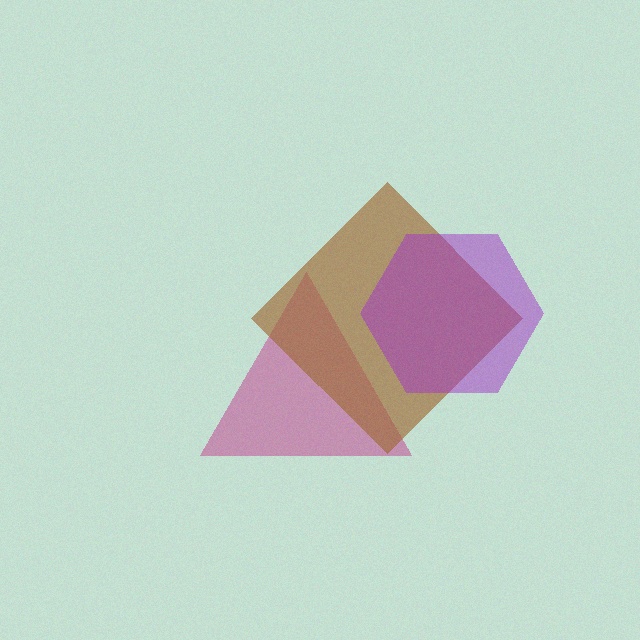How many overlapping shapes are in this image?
There are 3 overlapping shapes in the image.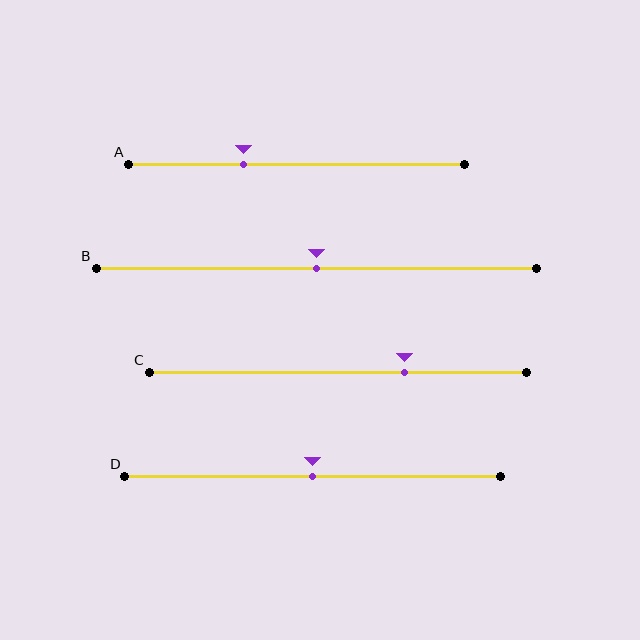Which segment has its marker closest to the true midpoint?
Segment B has its marker closest to the true midpoint.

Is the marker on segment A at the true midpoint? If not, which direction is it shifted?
No, the marker on segment A is shifted to the left by about 16% of the segment length.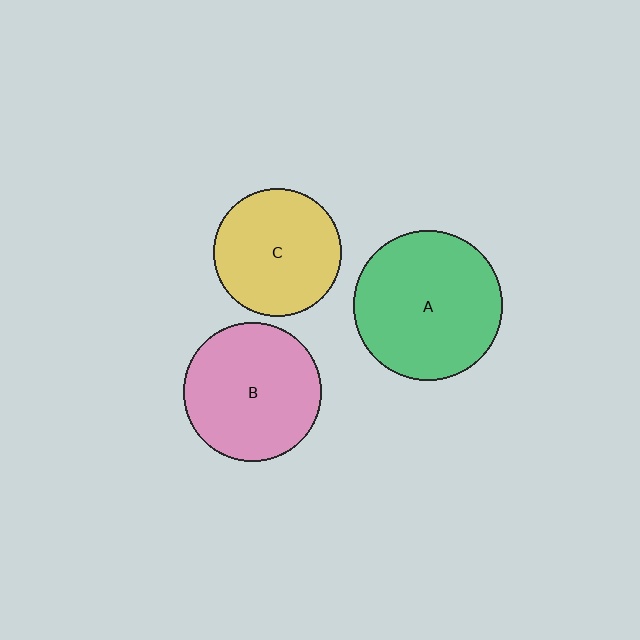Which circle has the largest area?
Circle A (green).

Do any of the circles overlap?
No, none of the circles overlap.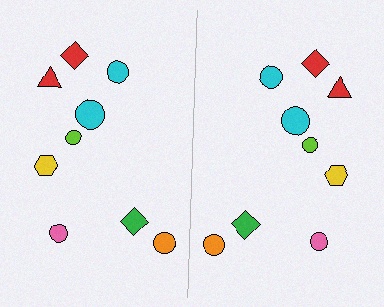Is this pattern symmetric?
Yes, this pattern has bilateral (reflection) symmetry.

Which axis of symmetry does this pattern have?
The pattern has a vertical axis of symmetry running through the center of the image.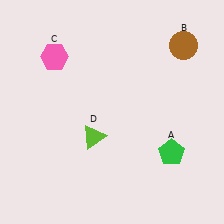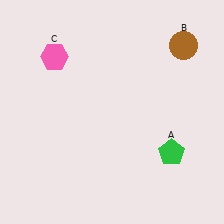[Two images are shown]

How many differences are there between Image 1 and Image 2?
There is 1 difference between the two images.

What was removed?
The lime triangle (D) was removed in Image 2.